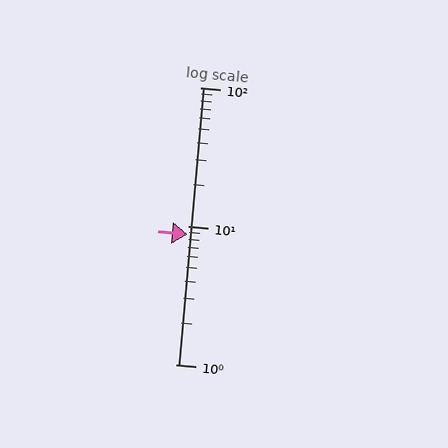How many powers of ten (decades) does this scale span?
The scale spans 2 decades, from 1 to 100.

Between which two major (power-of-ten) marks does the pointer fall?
The pointer is between 1 and 10.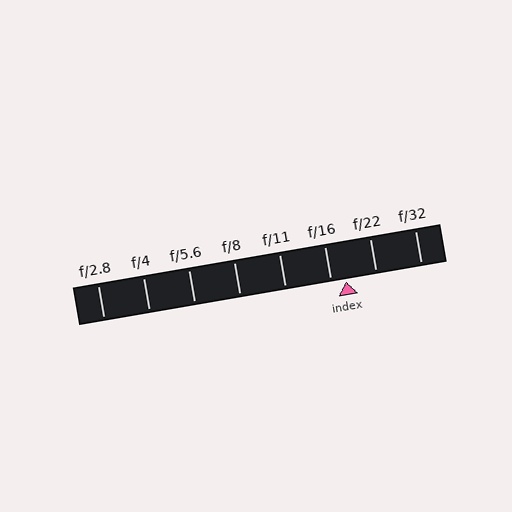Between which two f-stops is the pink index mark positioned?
The index mark is between f/16 and f/22.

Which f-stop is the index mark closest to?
The index mark is closest to f/16.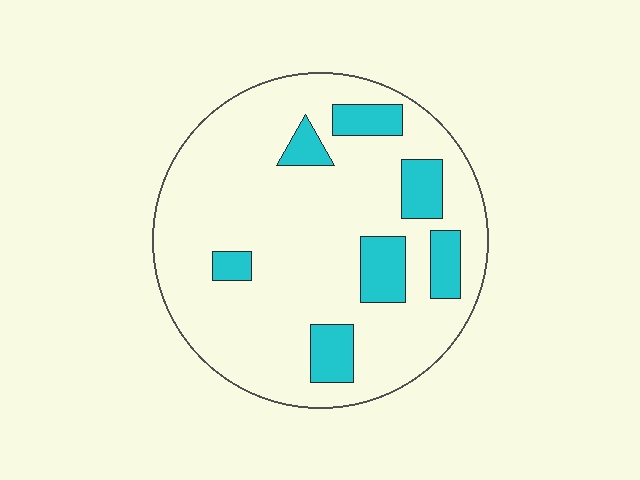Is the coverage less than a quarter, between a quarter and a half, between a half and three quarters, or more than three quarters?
Less than a quarter.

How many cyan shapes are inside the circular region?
7.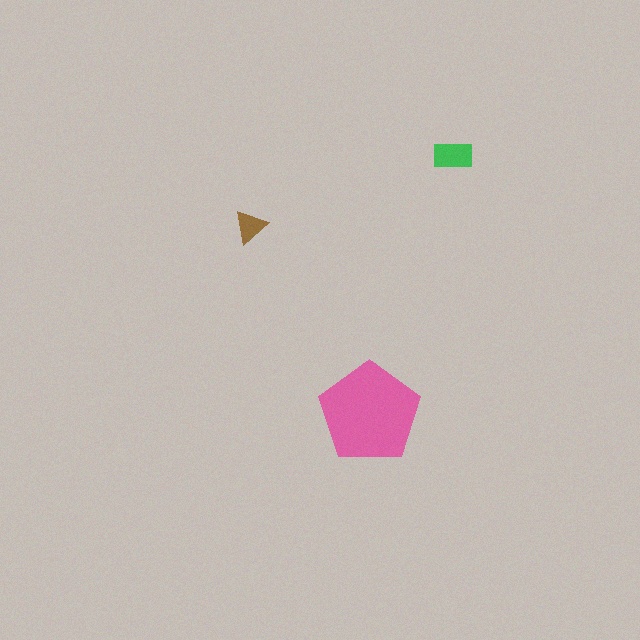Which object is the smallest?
The brown triangle.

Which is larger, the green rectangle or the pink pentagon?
The pink pentagon.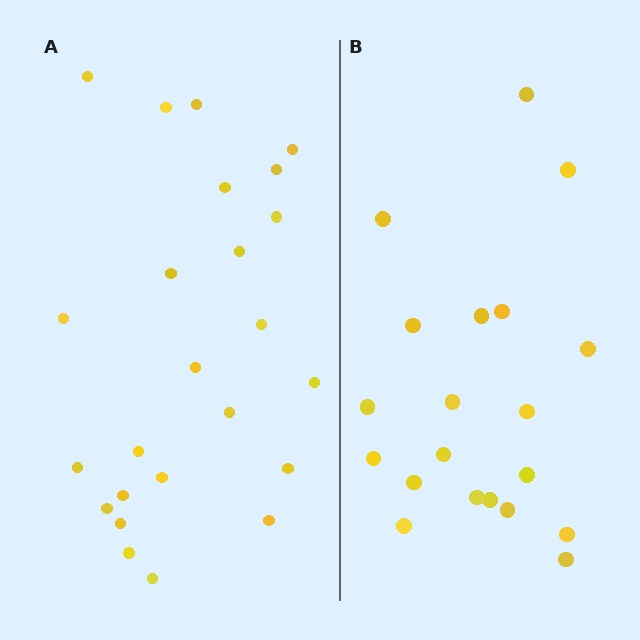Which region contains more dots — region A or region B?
Region A (the left region) has more dots.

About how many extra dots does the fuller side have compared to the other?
Region A has about 4 more dots than region B.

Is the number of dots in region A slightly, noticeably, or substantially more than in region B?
Region A has only slightly more — the two regions are fairly close. The ratio is roughly 1.2 to 1.